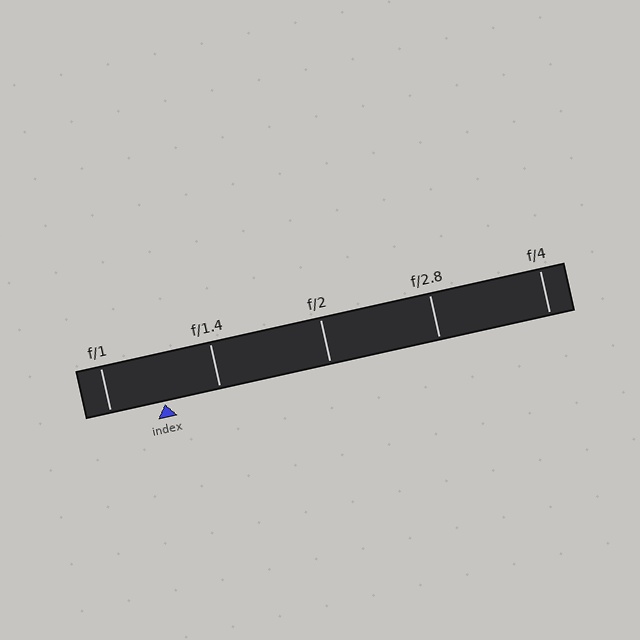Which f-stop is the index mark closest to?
The index mark is closest to f/1.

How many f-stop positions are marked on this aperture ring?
There are 5 f-stop positions marked.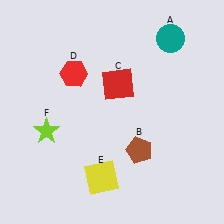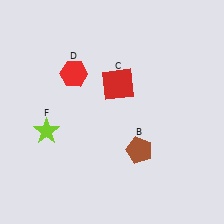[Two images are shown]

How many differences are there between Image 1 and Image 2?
There are 2 differences between the two images.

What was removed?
The teal circle (A), the yellow square (E) were removed in Image 2.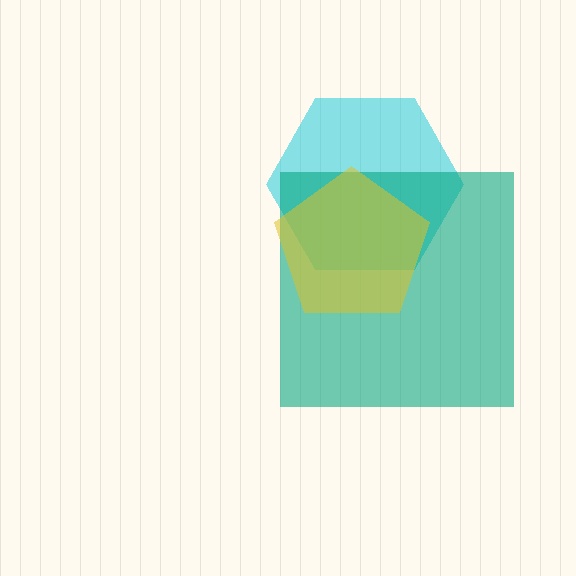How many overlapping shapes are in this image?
There are 3 overlapping shapes in the image.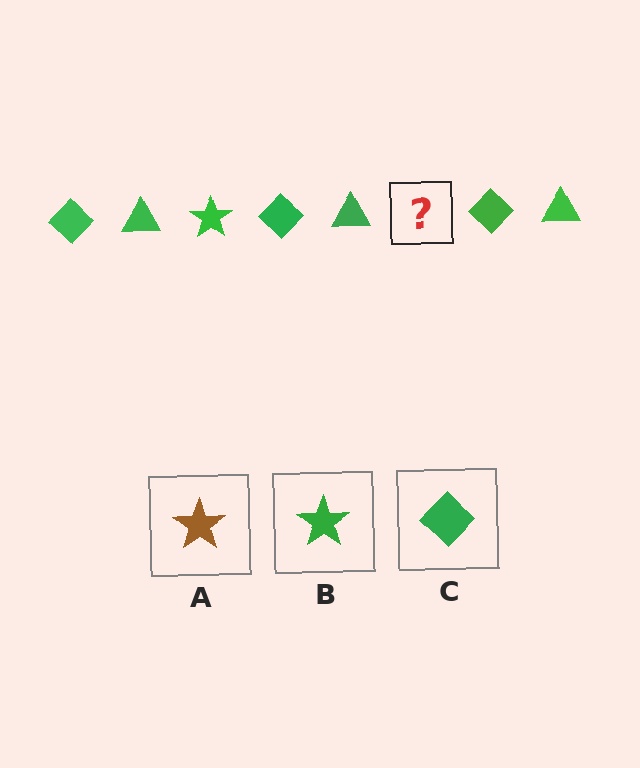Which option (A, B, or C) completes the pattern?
B.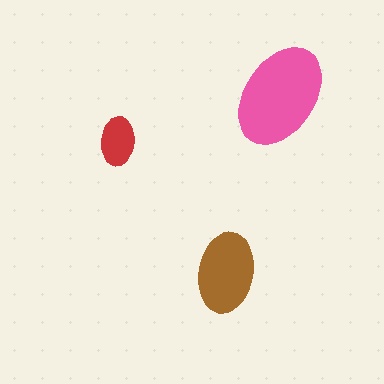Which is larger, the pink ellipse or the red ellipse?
The pink one.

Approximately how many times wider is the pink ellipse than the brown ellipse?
About 1.5 times wider.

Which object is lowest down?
The brown ellipse is bottommost.